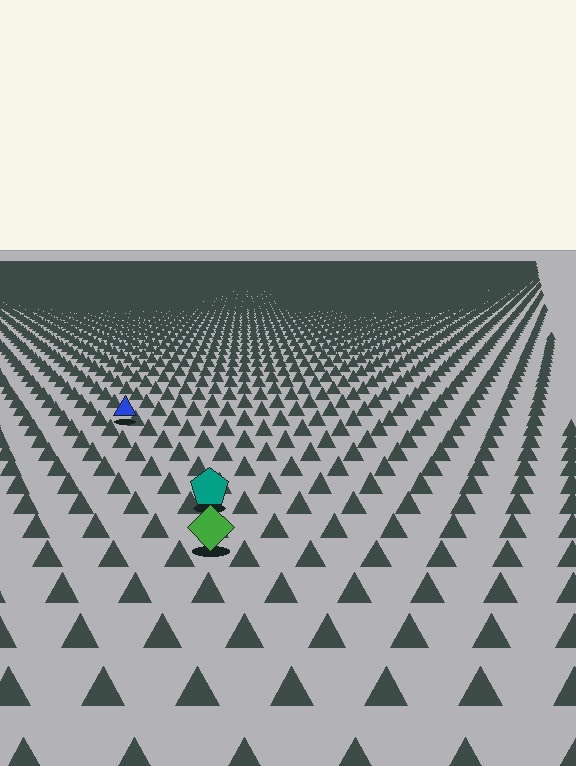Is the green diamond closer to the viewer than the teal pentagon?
Yes. The green diamond is closer — you can tell from the texture gradient: the ground texture is coarser near it.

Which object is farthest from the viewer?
The blue triangle is farthest from the viewer. It appears smaller and the ground texture around it is denser.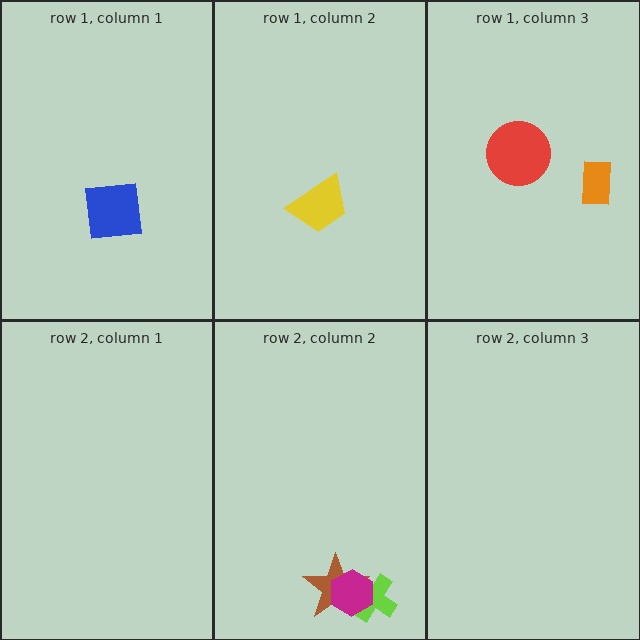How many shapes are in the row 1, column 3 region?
2.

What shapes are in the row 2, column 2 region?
The brown star, the lime cross, the magenta hexagon.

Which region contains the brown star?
The row 2, column 2 region.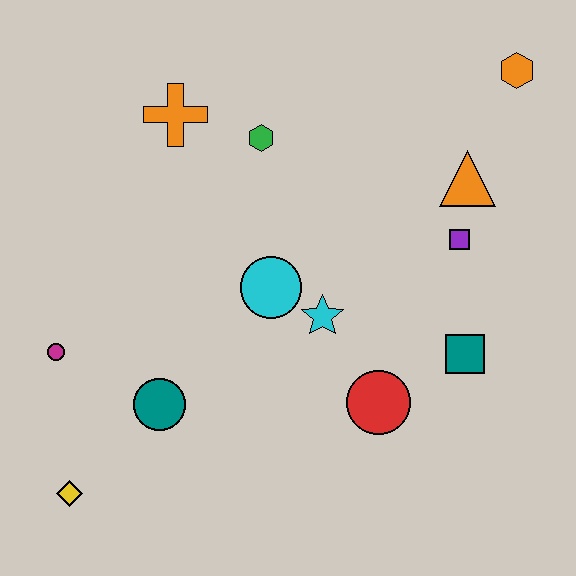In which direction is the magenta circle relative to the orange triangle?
The magenta circle is to the left of the orange triangle.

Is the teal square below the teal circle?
No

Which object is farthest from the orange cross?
The yellow diamond is farthest from the orange cross.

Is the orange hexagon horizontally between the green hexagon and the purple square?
No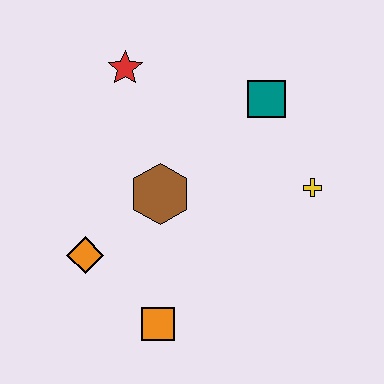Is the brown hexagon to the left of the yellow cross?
Yes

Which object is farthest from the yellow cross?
The orange diamond is farthest from the yellow cross.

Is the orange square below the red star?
Yes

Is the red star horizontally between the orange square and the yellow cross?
No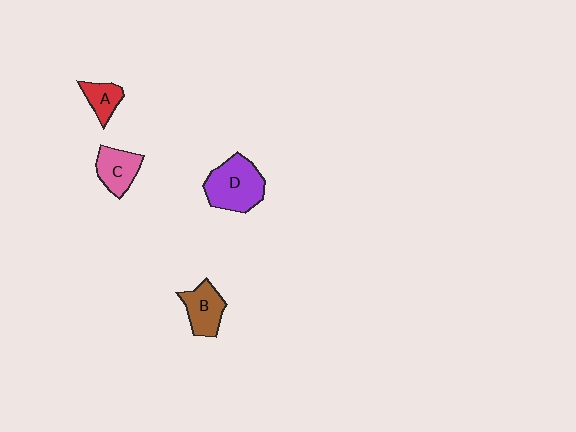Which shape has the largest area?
Shape D (purple).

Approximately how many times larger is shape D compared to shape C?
Approximately 1.6 times.